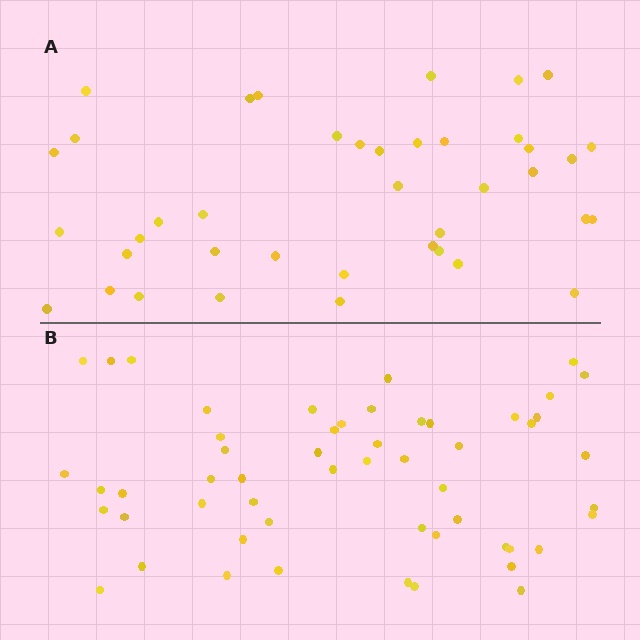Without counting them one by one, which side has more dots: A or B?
Region B (the bottom region) has more dots.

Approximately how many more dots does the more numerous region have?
Region B has approximately 15 more dots than region A.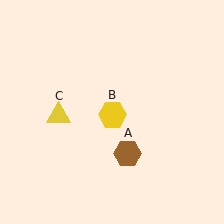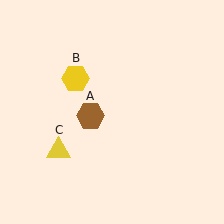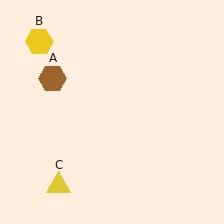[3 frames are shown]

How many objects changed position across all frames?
3 objects changed position: brown hexagon (object A), yellow hexagon (object B), yellow triangle (object C).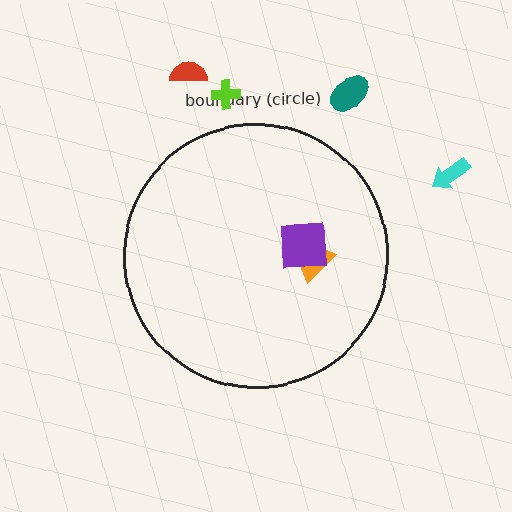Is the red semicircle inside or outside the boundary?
Outside.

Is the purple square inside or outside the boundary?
Inside.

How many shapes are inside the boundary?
2 inside, 4 outside.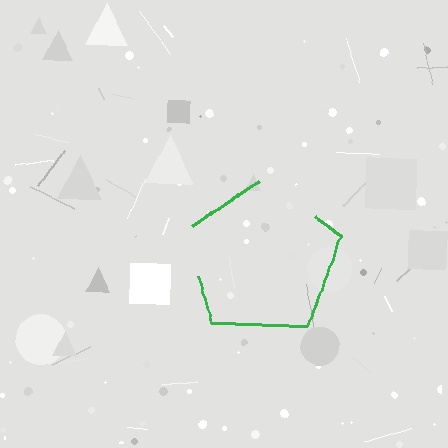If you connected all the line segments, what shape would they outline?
They would outline a pentagon.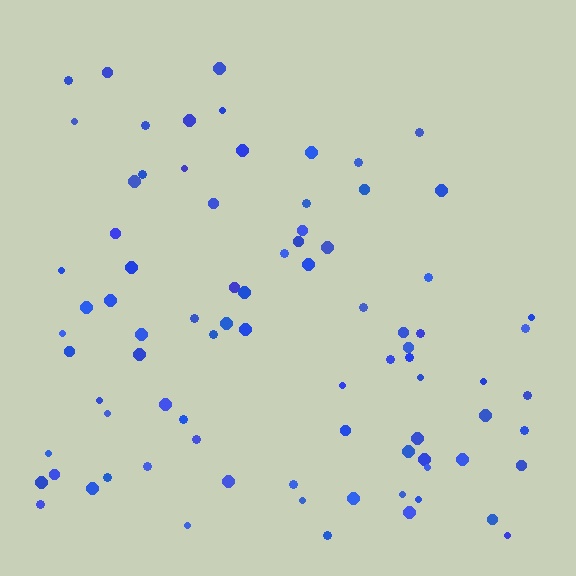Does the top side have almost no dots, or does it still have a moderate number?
Still a moderate number, just noticeably fewer than the bottom.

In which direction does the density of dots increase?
From top to bottom, with the bottom side densest.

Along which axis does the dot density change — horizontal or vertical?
Vertical.